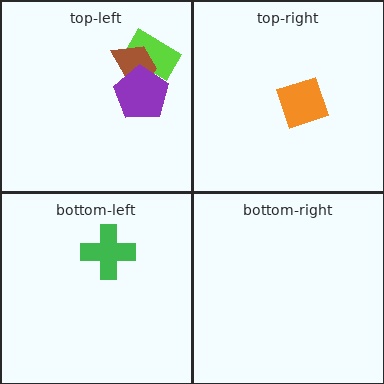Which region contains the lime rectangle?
The top-left region.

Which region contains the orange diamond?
The top-right region.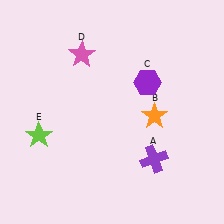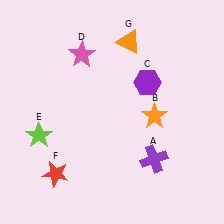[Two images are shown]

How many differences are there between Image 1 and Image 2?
There are 2 differences between the two images.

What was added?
A red star (F), an orange triangle (G) were added in Image 2.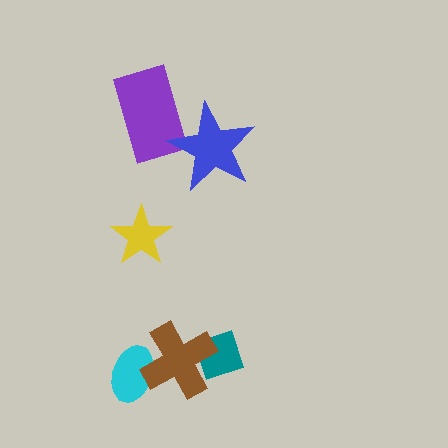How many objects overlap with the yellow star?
0 objects overlap with the yellow star.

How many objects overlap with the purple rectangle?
1 object overlaps with the purple rectangle.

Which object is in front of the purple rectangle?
The blue star is in front of the purple rectangle.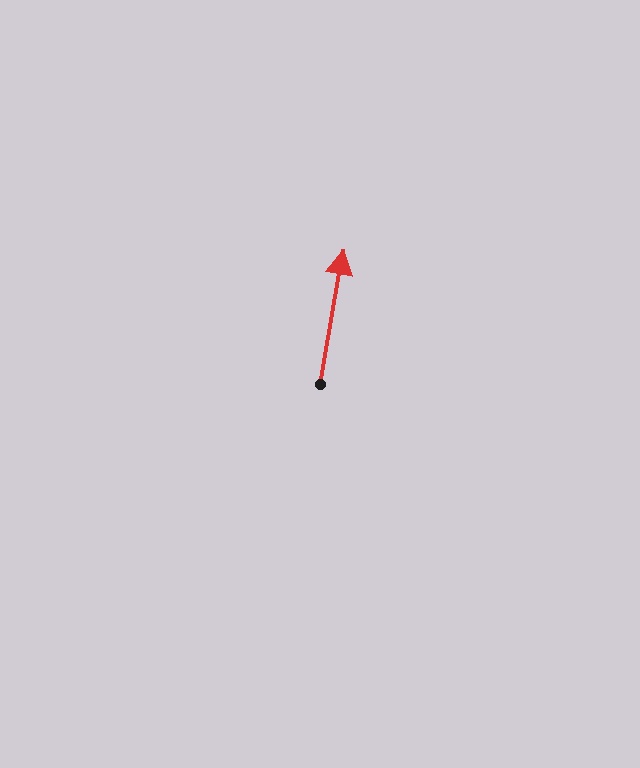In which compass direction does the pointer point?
North.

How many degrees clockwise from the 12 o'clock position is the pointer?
Approximately 10 degrees.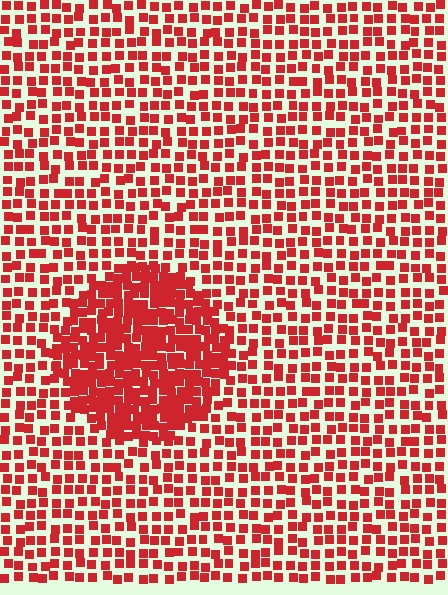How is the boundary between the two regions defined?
The boundary is defined by a change in element density (approximately 2.0x ratio). All elements are the same color, size, and shape.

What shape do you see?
I see a circle.